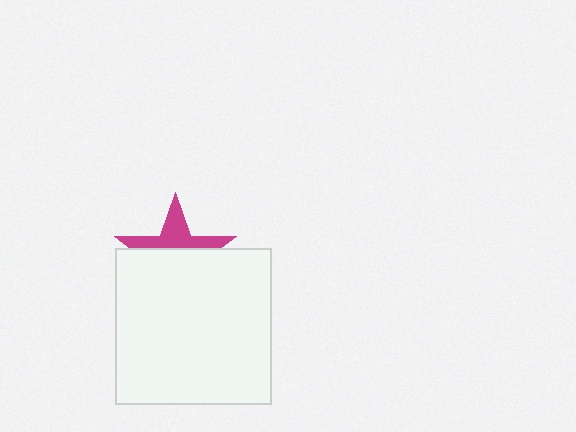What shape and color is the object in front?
The object in front is a white square.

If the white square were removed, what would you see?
You would see the complete magenta star.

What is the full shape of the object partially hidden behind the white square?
The partially hidden object is a magenta star.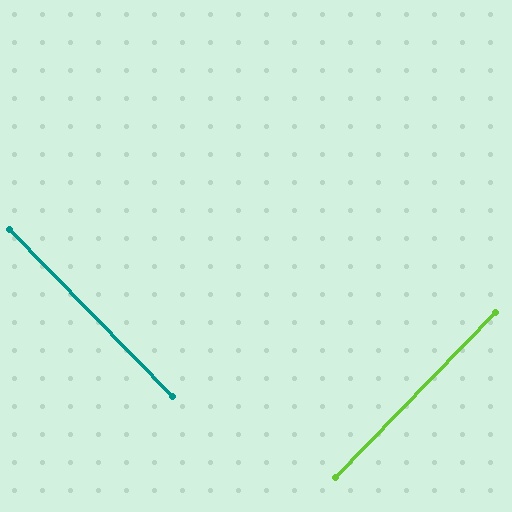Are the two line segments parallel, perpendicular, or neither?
Perpendicular — they meet at approximately 89°.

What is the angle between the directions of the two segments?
Approximately 89 degrees.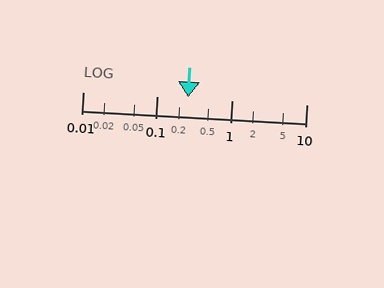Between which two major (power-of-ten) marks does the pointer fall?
The pointer is between 0.1 and 1.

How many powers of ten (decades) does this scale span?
The scale spans 3 decades, from 0.01 to 10.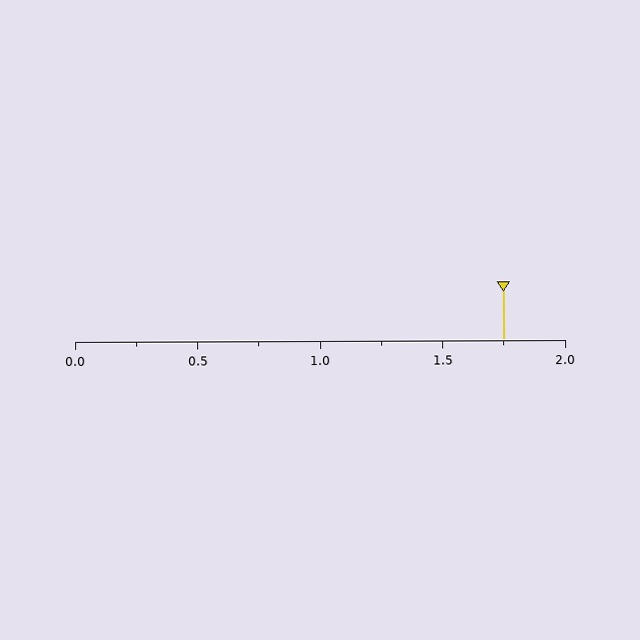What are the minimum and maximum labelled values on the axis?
The axis runs from 0.0 to 2.0.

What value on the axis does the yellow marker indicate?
The marker indicates approximately 1.75.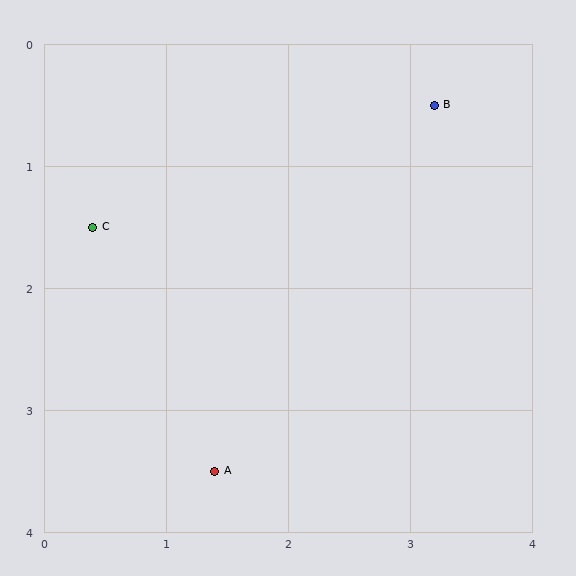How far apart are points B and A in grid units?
Points B and A are about 3.5 grid units apart.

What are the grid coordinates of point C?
Point C is at approximately (0.4, 1.5).